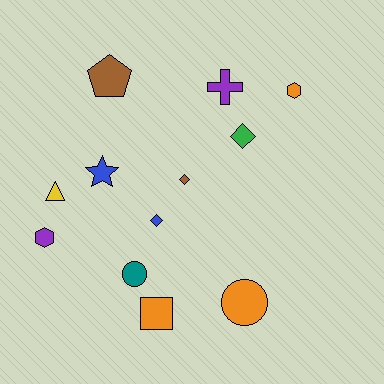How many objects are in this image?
There are 12 objects.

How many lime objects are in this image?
There are no lime objects.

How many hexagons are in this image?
There are 2 hexagons.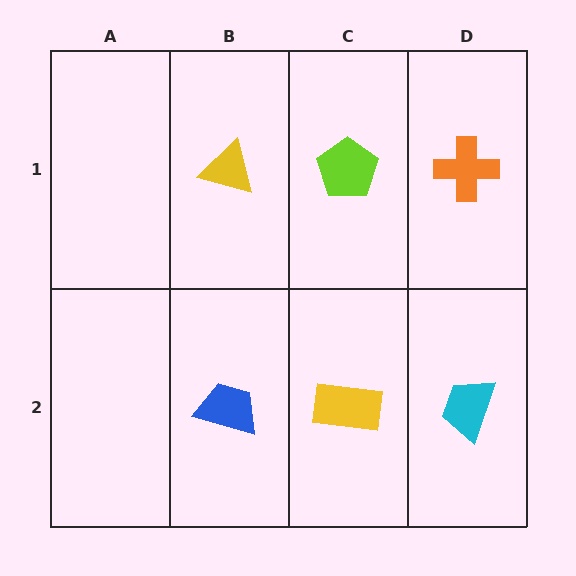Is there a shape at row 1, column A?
No, that cell is empty.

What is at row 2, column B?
A blue trapezoid.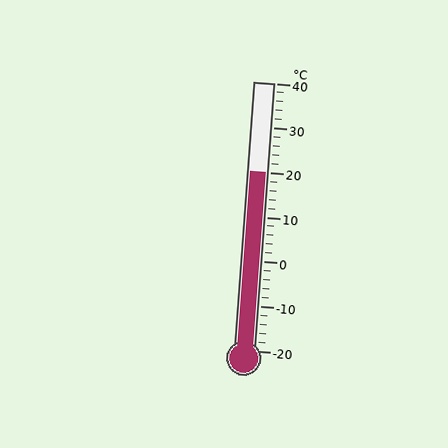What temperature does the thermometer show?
The thermometer shows approximately 20°C.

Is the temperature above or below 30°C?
The temperature is below 30°C.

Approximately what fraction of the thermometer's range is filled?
The thermometer is filled to approximately 65% of its range.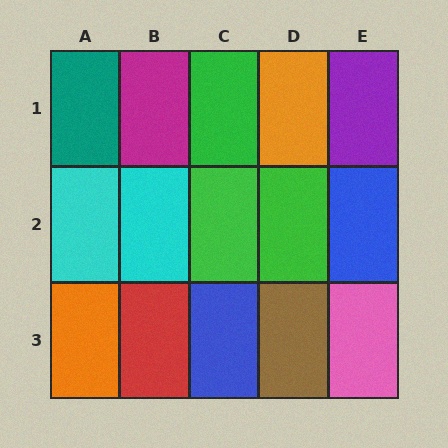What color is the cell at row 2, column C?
Green.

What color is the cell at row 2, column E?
Blue.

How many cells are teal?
1 cell is teal.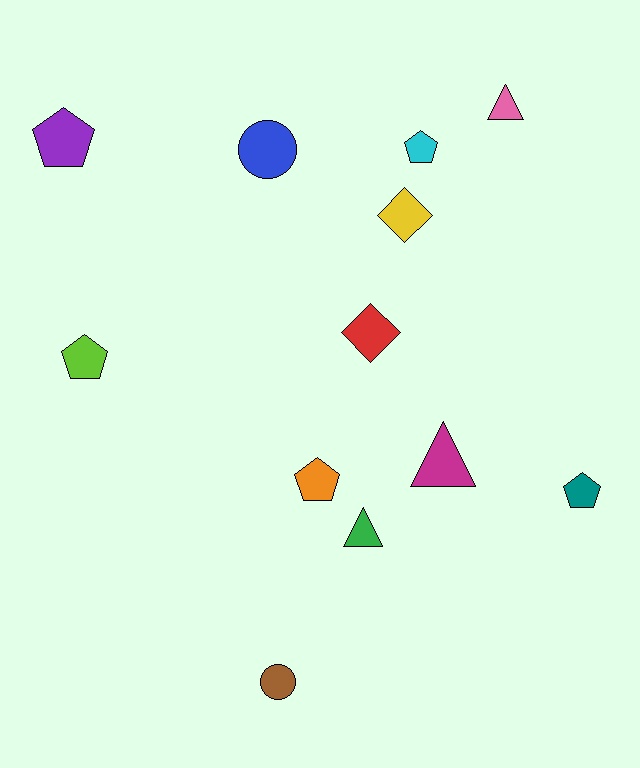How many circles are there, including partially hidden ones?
There are 2 circles.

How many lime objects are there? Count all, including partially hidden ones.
There is 1 lime object.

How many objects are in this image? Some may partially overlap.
There are 12 objects.